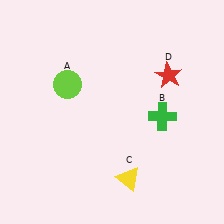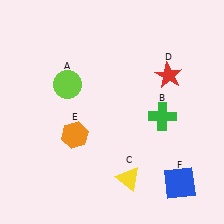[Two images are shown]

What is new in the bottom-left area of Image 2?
An orange hexagon (E) was added in the bottom-left area of Image 2.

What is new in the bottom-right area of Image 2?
A blue square (F) was added in the bottom-right area of Image 2.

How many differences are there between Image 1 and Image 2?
There are 2 differences between the two images.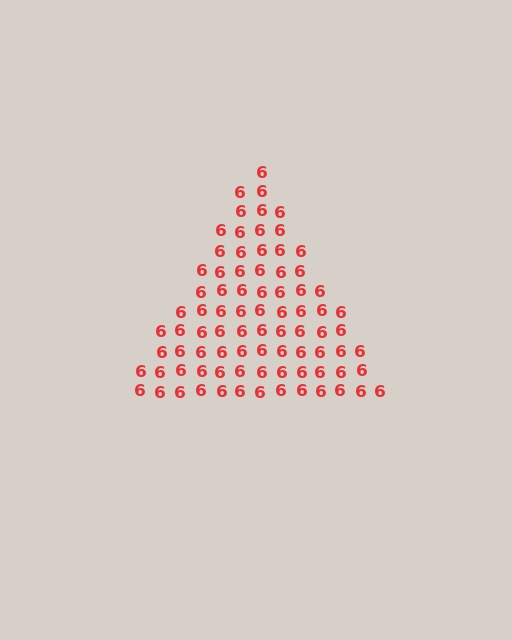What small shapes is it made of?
It is made of small digit 6's.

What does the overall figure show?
The overall figure shows a triangle.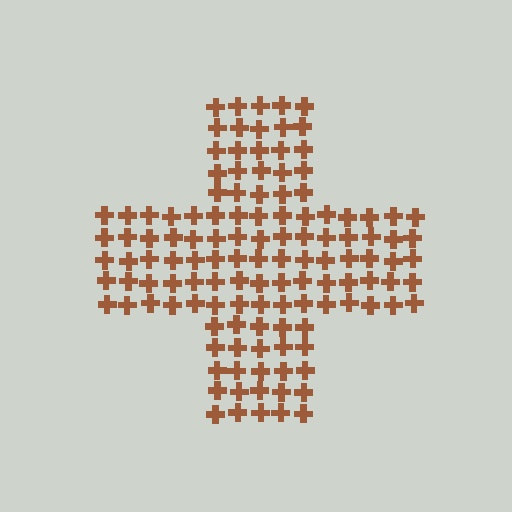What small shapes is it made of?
It is made of small crosses.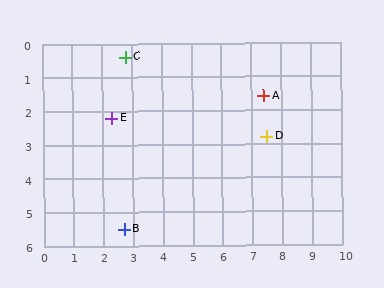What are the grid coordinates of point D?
Point D is at approximately (7.5, 2.8).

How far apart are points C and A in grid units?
Points C and A are about 4.8 grid units apart.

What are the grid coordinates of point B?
Point B is at approximately (2.7, 5.5).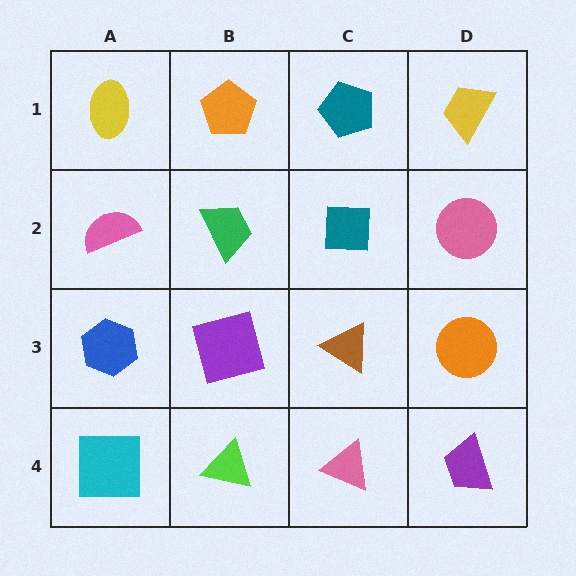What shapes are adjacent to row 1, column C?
A teal square (row 2, column C), an orange pentagon (row 1, column B), a yellow trapezoid (row 1, column D).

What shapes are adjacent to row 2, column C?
A teal pentagon (row 1, column C), a brown triangle (row 3, column C), a green trapezoid (row 2, column B), a pink circle (row 2, column D).